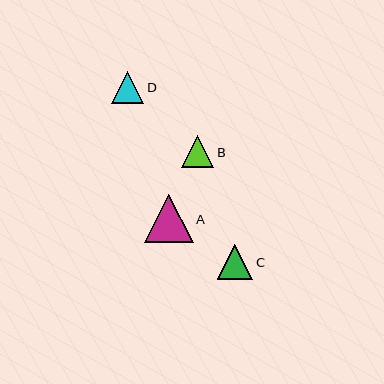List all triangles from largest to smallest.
From largest to smallest: A, C, D, B.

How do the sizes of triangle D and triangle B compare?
Triangle D and triangle B are approximately the same size.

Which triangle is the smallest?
Triangle B is the smallest with a size of approximately 32 pixels.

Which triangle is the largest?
Triangle A is the largest with a size of approximately 49 pixels.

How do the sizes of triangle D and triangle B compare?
Triangle D and triangle B are approximately the same size.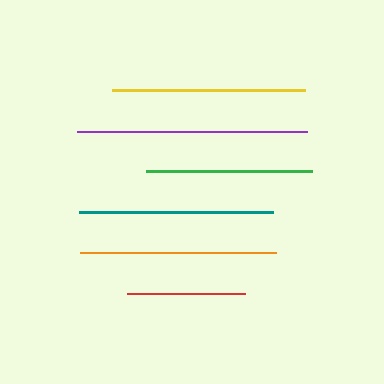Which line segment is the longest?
The purple line is the longest at approximately 229 pixels.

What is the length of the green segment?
The green segment is approximately 166 pixels long.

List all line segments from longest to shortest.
From longest to shortest: purple, orange, teal, yellow, green, red.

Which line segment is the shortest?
The red line is the shortest at approximately 118 pixels.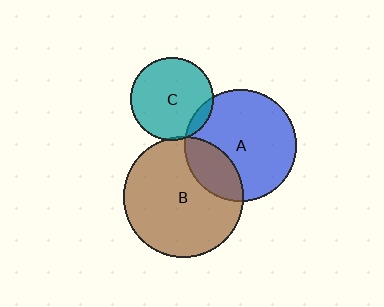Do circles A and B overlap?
Yes.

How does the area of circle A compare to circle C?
Approximately 1.8 times.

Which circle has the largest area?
Circle B (brown).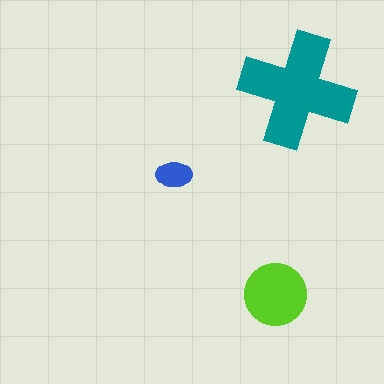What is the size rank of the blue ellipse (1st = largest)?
3rd.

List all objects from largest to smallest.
The teal cross, the lime circle, the blue ellipse.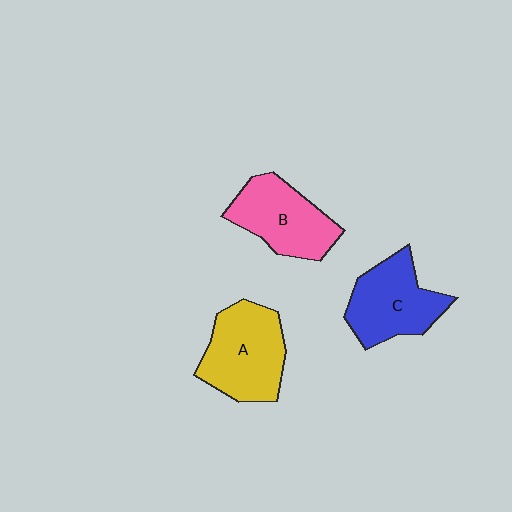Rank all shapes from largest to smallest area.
From largest to smallest: A (yellow), C (blue), B (pink).